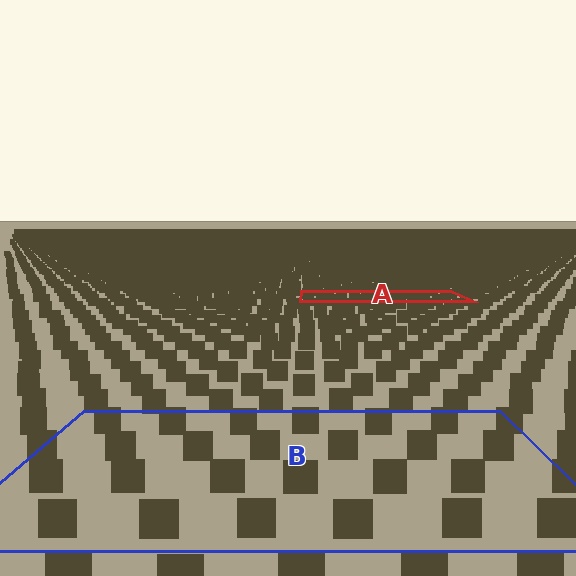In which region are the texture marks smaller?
The texture marks are smaller in region A, because it is farther away.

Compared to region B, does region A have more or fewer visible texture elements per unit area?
Region A has more texture elements per unit area — they are packed more densely because it is farther away.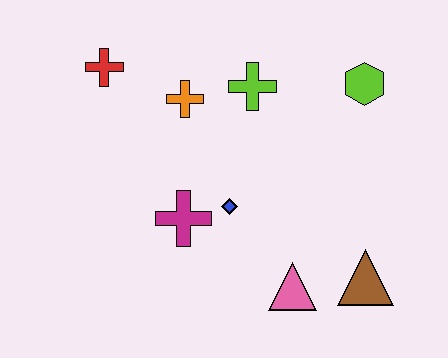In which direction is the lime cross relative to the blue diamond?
The lime cross is above the blue diamond.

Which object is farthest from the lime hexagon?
The red cross is farthest from the lime hexagon.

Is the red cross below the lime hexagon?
No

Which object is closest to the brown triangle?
The pink triangle is closest to the brown triangle.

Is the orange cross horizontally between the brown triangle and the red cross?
Yes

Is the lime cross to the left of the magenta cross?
No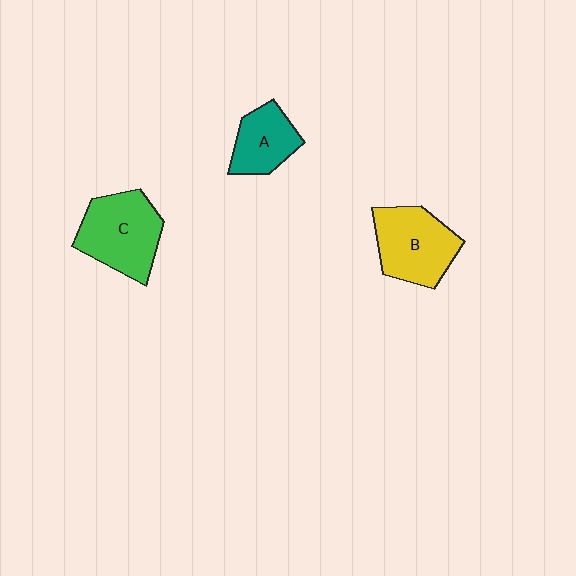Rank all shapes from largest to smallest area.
From largest to smallest: C (green), B (yellow), A (teal).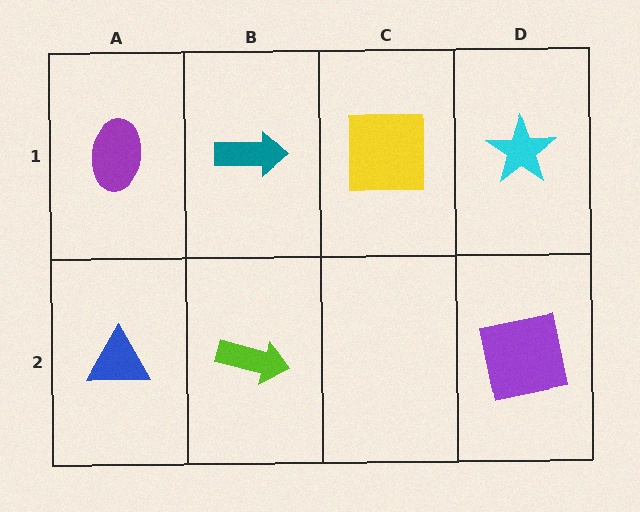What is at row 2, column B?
A lime arrow.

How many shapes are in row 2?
3 shapes.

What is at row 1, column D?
A cyan star.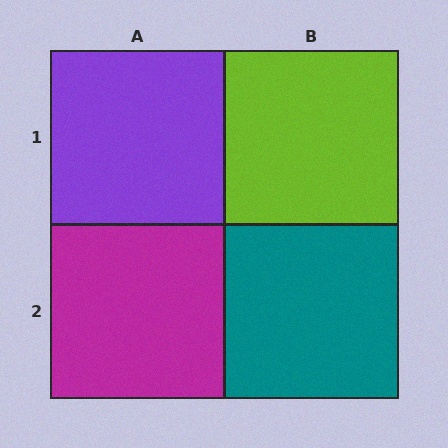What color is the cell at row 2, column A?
Magenta.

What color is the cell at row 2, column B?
Teal.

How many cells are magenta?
1 cell is magenta.